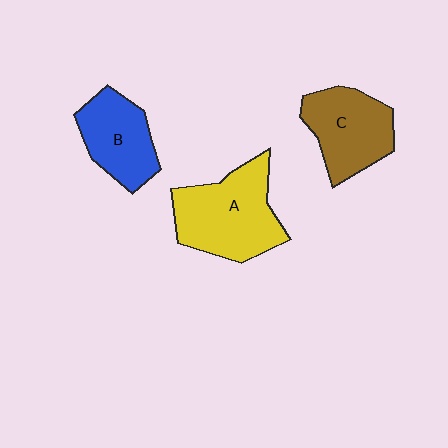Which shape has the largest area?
Shape A (yellow).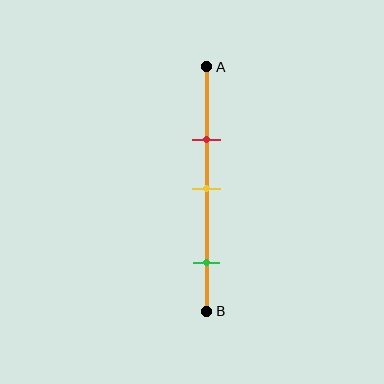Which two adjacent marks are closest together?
The red and yellow marks are the closest adjacent pair.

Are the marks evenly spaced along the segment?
No, the marks are not evenly spaced.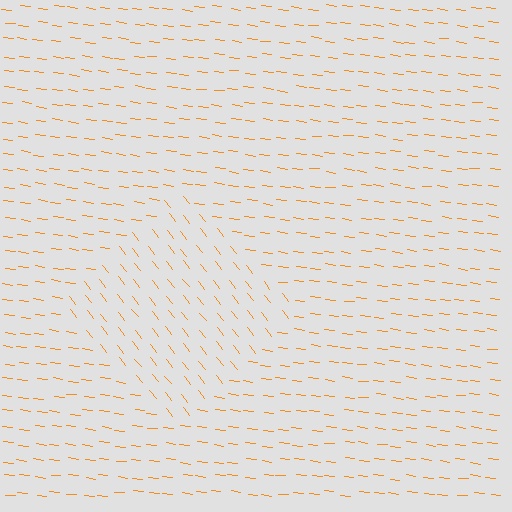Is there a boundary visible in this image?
Yes, there is a texture boundary formed by a change in line orientation.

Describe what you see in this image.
The image is filled with small orange line segments. A diamond region in the image has lines oriented differently from the surrounding lines, creating a visible texture boundary.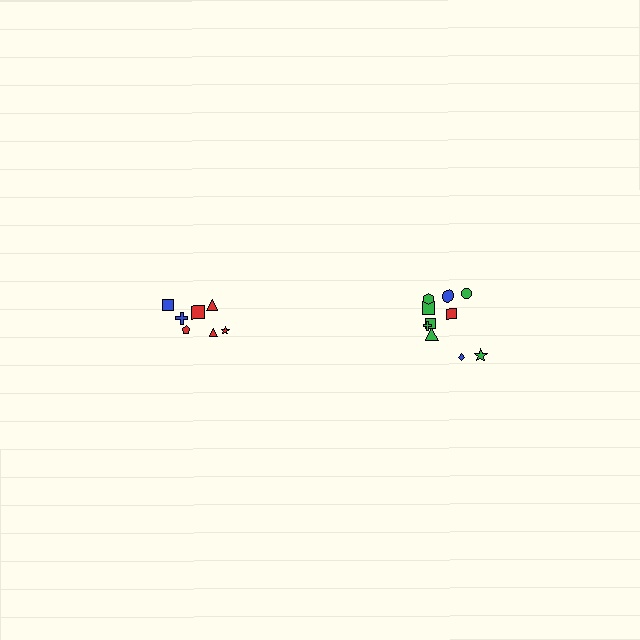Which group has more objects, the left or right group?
The right group.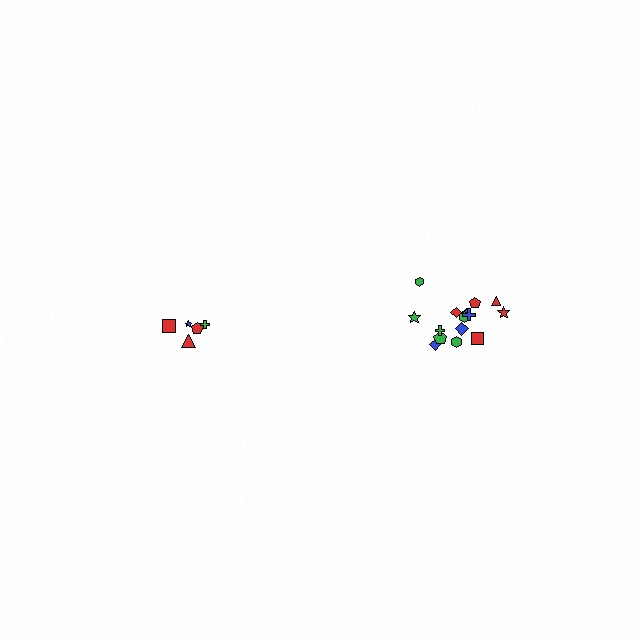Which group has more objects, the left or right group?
The right group.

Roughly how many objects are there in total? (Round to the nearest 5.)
Roughly 20 objects in total.